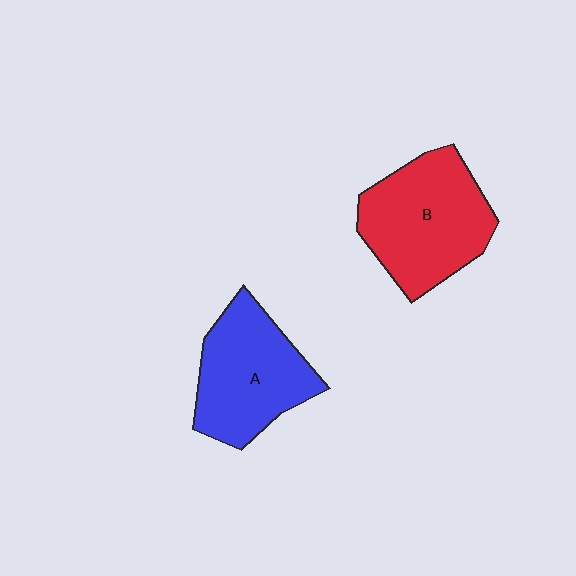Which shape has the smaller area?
Shape A (blue).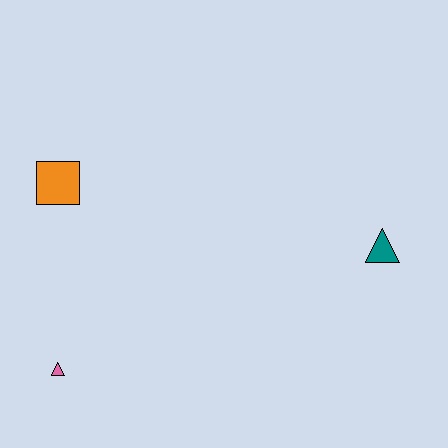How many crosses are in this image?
There are no crosses.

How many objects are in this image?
There are 3 objects.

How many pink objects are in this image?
There is 1 pink object.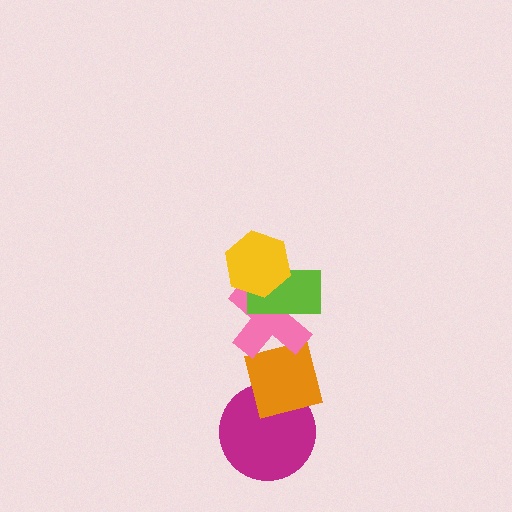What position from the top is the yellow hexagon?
The yellow hexagon is 1st from the top.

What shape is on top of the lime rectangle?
The yellow hexagon is on top of the lime rectangle.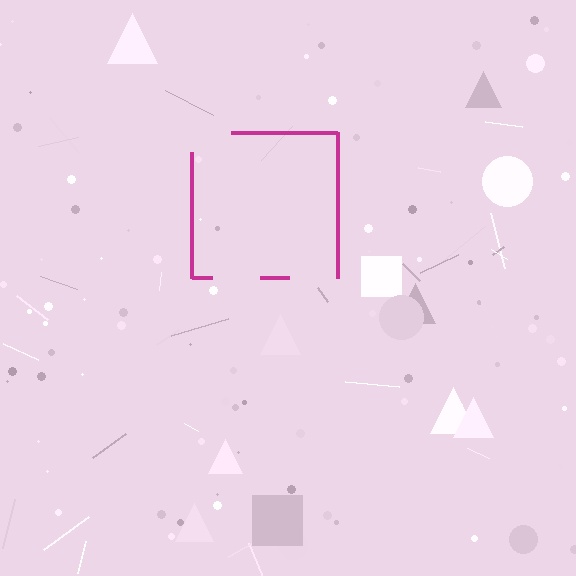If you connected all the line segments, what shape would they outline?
They would outline a square.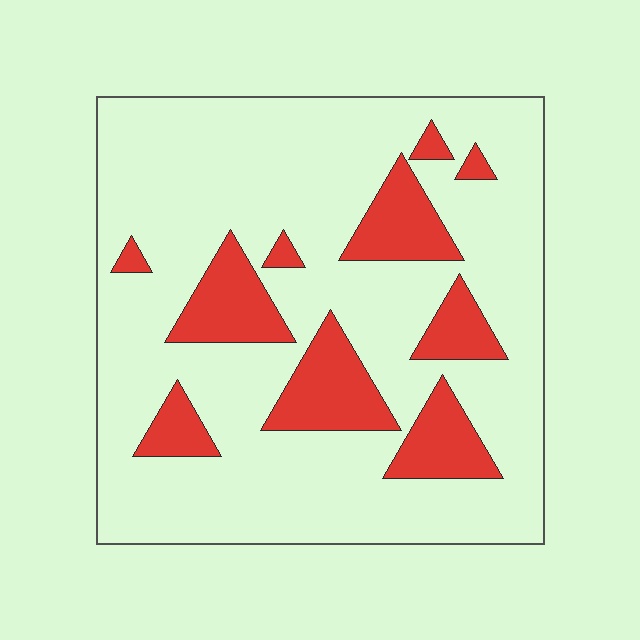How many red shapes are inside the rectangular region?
10.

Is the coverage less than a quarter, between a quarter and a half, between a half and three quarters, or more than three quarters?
Less than a quarter.